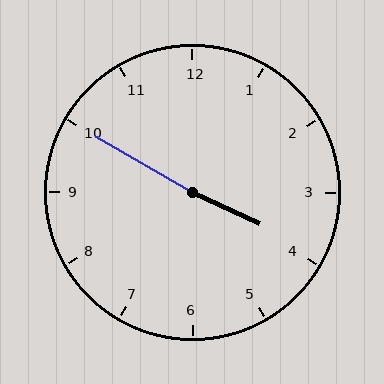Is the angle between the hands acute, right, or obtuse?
It is obtuse.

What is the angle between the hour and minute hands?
Approximately 175 degrees.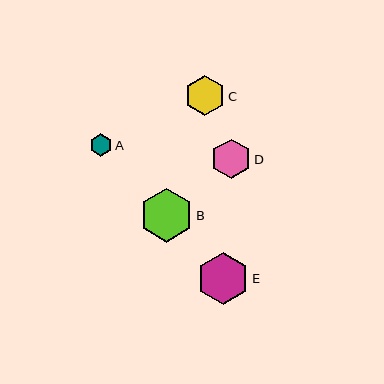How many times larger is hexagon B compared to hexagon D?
Hexagon B is approximately 1.4 times the size of hexagon D.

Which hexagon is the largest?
Hexagon B is the largest with a size of approximately 54 pixels.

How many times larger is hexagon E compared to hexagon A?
Hexagon E is approximately 2.3 times the size of hexagon A.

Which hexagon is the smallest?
Hexagon A is the smallest with a size of approximately 23 pixels.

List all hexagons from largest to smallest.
From largest to smallest: B, E, C, D, A.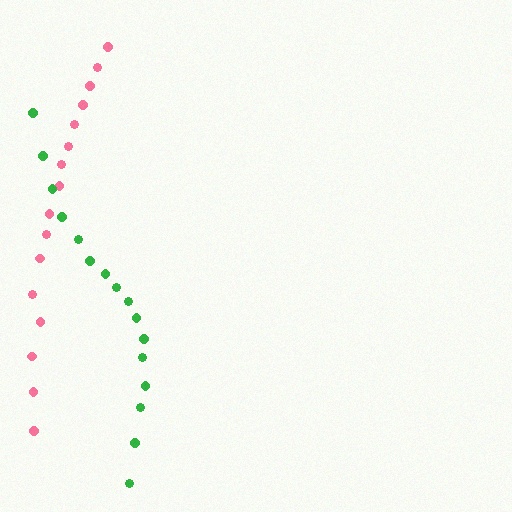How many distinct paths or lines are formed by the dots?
There are 2 distinct paths.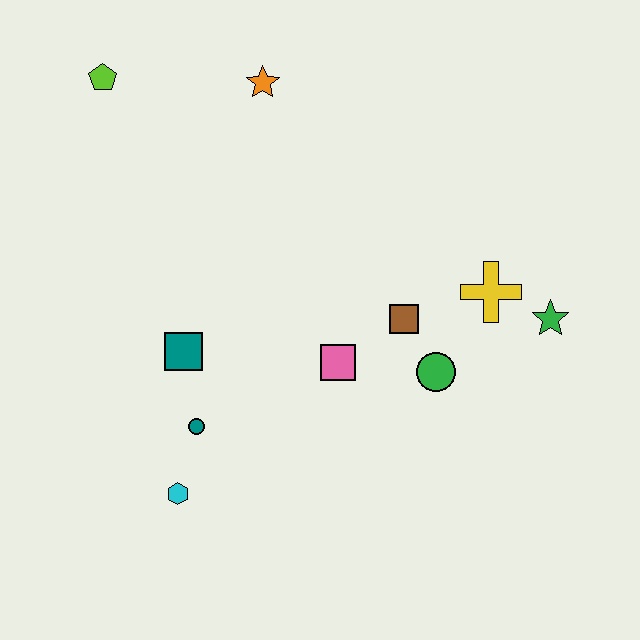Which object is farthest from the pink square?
The lime pentagon is farthest from the pink square.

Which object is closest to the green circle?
The brown square is closest to the green circle.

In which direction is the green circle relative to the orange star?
The green circle is below the orange star.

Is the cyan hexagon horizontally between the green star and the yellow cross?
No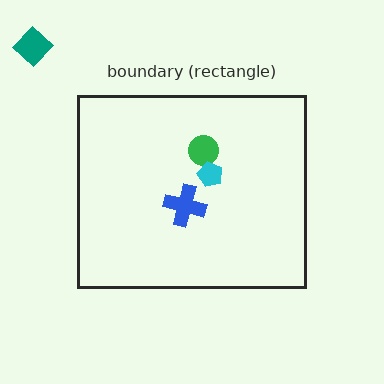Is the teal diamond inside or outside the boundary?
Outside.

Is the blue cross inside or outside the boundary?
Inside.